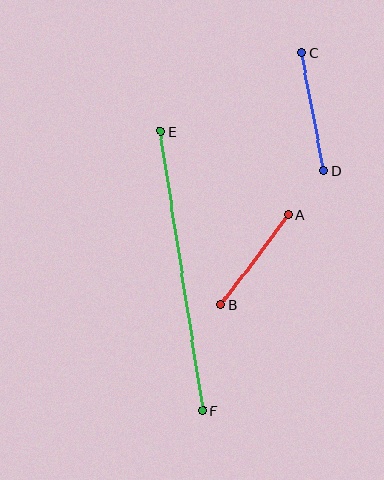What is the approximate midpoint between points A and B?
The midpoint is at approximately (255, 260) pixels.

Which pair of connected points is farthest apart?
Points E and F are farthest apart.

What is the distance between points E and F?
The distance is approximately 283 pixels.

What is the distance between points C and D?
The distance is approximately 120 pixels.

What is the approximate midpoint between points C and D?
The midpoint is at approximately (313, 112) pixels.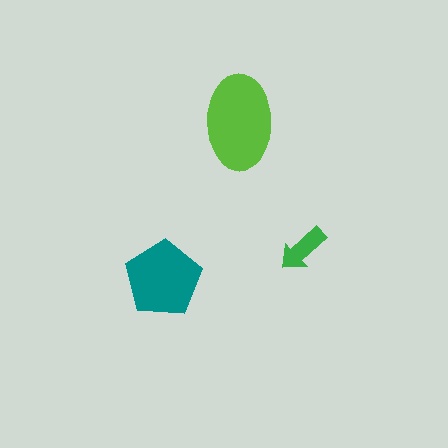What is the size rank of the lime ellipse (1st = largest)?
1st.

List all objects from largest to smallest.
The lime ellipse, the teal pentagon, the green arrow.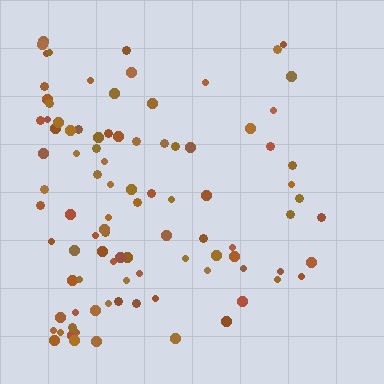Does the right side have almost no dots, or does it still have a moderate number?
Still a moderate number, just noticeably fewer than the left.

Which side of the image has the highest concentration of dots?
The left.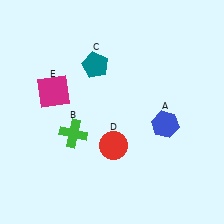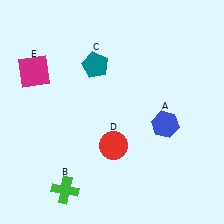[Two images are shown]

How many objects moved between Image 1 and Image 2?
2 objects moved between the two images.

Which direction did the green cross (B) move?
The green cross (B) moved down.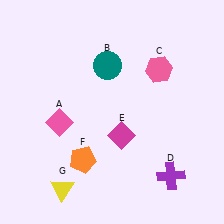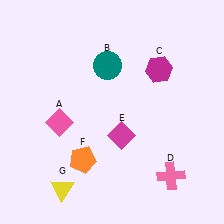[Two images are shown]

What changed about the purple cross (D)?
In Image 1, D is purple. In Image 2, it changed to pink.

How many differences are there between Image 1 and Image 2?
There are 2 differences between the two images.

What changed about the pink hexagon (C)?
In Image 1, C is pink. In Image 2, it changed to magenta.